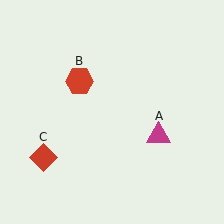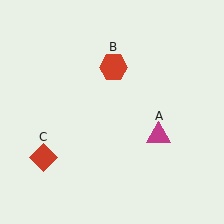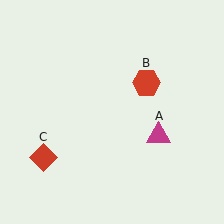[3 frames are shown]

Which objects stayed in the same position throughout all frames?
Magenta triangle (object A) and red diamond (object C) remained stationary.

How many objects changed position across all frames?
1 object changed position: red hexagon (object B).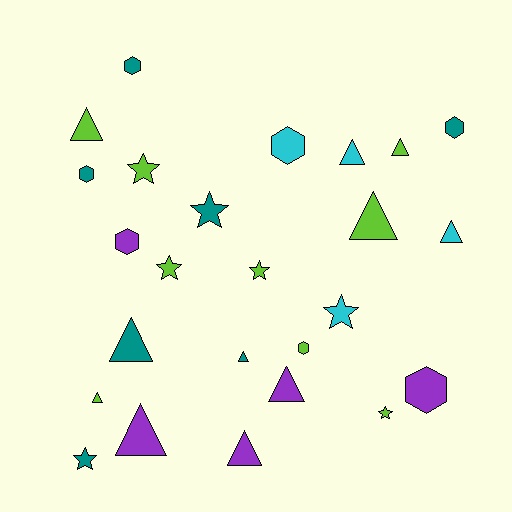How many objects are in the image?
There are 25 objects.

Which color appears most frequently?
Lime, with 9 objects.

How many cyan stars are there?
There is 1 cyan star.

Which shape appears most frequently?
Triangle, with 11 objects.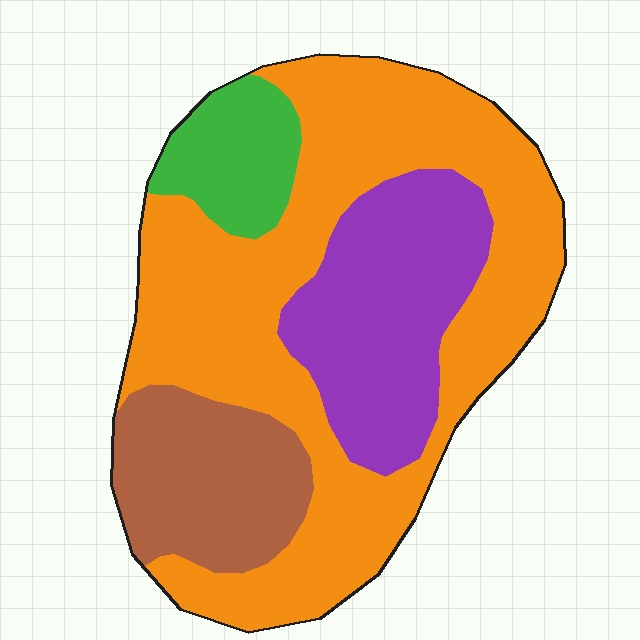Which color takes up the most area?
Orange, at roughly 55%.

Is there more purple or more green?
Purple.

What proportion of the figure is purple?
Purple takes up less than a quarter of the figure.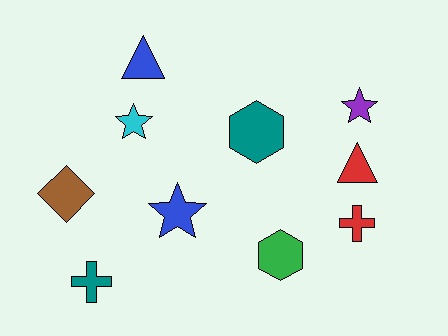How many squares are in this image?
There are no squares.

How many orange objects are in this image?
There are no orange objects.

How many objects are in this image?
There are 10 objects.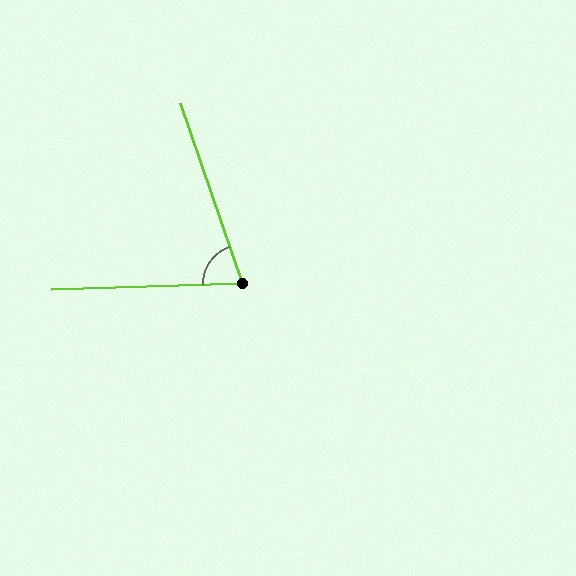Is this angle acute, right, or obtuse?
It is acute.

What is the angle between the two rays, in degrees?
Approximately 73 degrees.